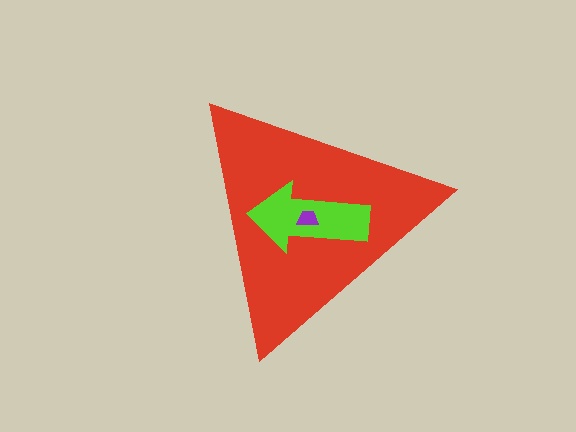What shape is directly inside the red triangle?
The lime arrow.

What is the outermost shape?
The red triangle.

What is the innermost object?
The purple trapezoid.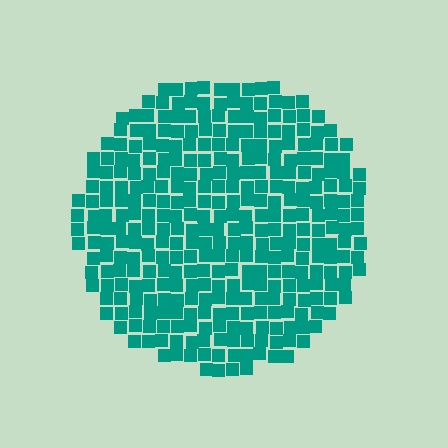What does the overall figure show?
The overall figure shows a circle.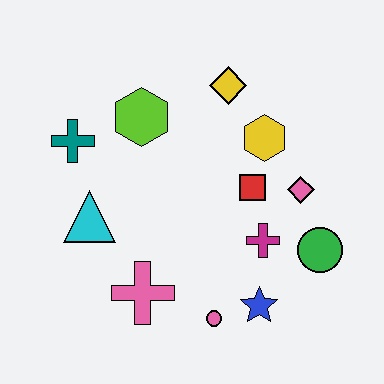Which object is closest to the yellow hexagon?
The red square is closest to the yellow hexagon.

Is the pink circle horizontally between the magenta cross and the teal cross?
Yes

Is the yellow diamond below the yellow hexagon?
No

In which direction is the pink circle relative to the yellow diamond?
The pink circle is below the yellow diamond.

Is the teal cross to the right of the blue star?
No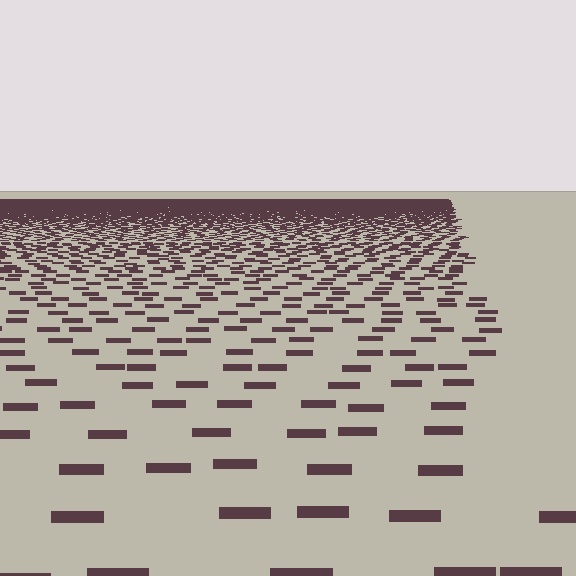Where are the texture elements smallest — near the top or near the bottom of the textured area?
Near the top.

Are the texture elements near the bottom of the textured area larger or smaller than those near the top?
Larger. Near the bottom, elements are closer to the viewer and appear at a bigger on-screen size.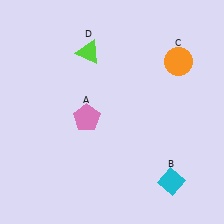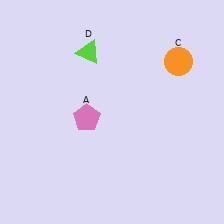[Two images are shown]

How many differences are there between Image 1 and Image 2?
There is 1 difference between the two images.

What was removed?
The cyan diamond (B) was removed in Image 2.